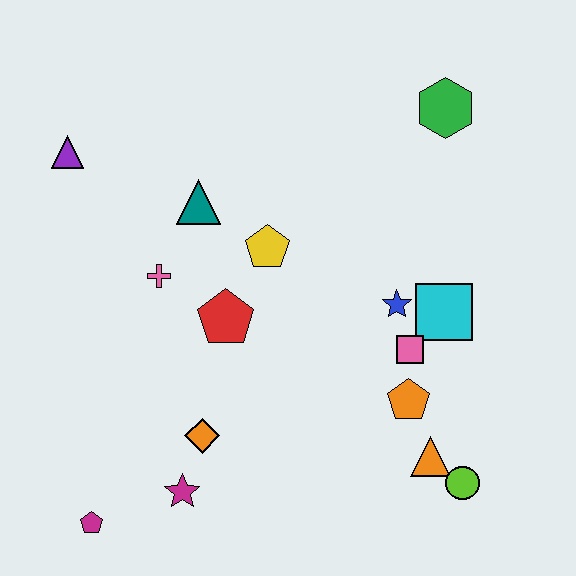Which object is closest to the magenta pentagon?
The magenta star is closest to the magenta pentagon.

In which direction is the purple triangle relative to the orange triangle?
The purple triangle is to the left of the orange triangle.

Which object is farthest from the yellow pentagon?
The magenta pentagon is farthest from the yellow pentagon.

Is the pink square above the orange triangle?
Yes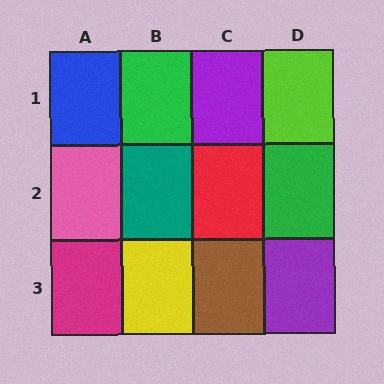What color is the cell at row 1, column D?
Lime.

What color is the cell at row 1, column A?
Blue.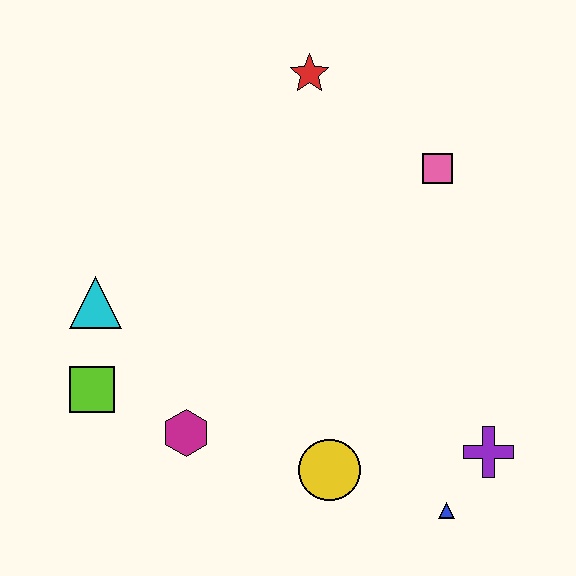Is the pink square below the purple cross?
No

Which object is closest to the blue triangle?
The purple cross is closest to the blue triangle.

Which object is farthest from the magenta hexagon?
The red star is farthest from the magenta hexagon.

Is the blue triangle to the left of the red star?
No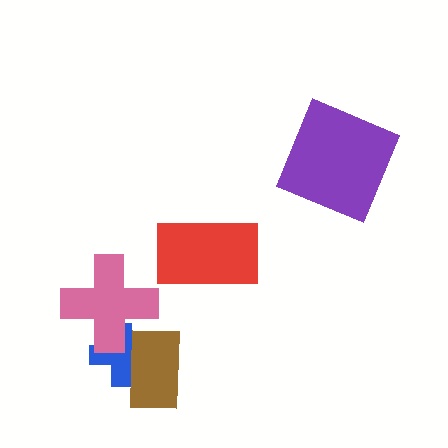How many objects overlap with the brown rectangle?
1 object overlaps with the brown rectangle.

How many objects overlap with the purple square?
0 objects overlap with the purple square.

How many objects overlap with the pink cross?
1 object overlaps with the pink cross.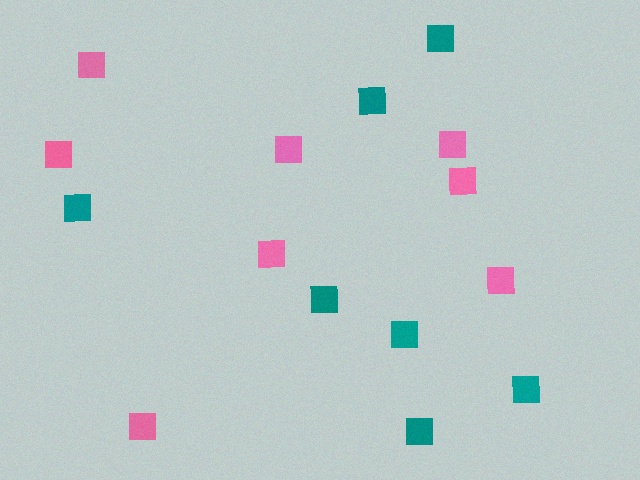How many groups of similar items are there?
There are 2 groups: one group of pink squares (8) and one group of teal squares (7).